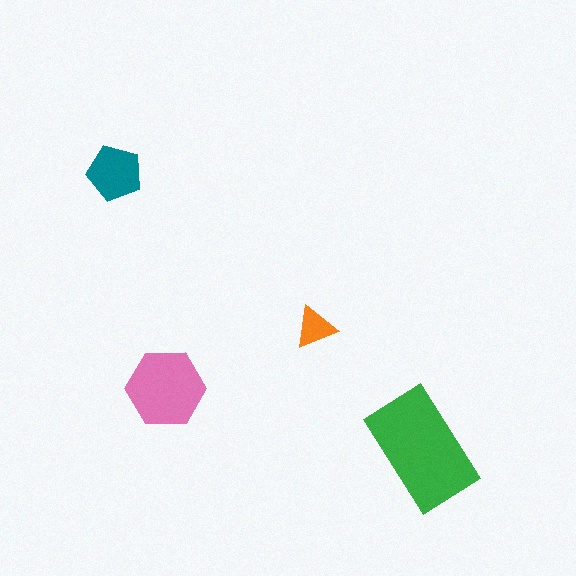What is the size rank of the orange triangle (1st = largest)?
4th.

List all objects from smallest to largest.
The orange triangle, the teal pentagon, the pink hexagon, the green rectangle.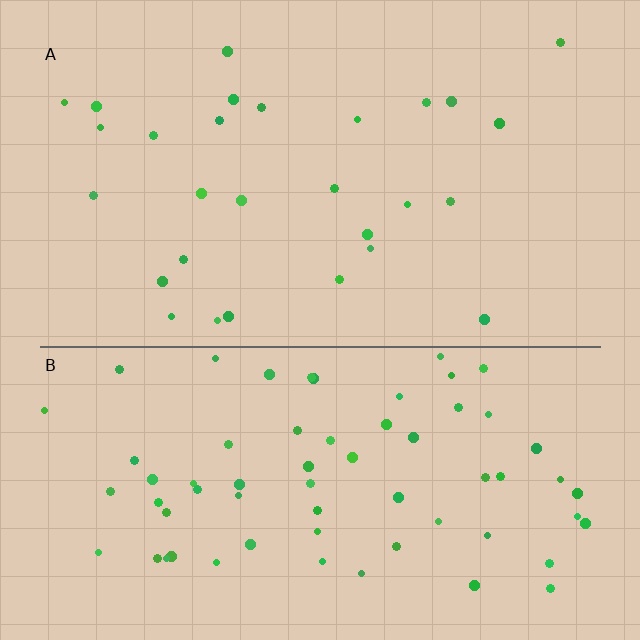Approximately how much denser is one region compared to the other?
Approximately 2.3× — region B over region A.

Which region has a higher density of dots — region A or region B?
B (the bottom).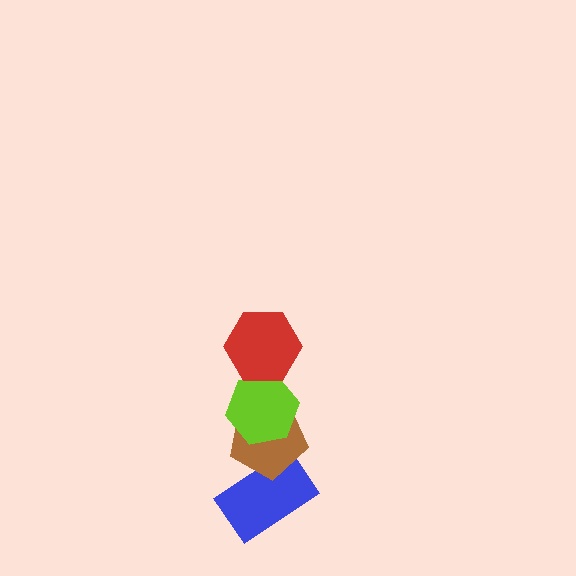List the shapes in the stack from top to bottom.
From top to bottom: the red hexagon, the lime hexagon, the brown pentagon, the blue rectangle.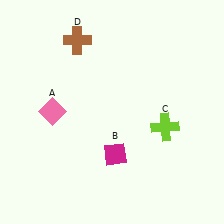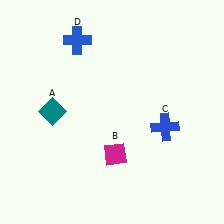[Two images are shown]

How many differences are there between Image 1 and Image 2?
There are 3 differences between the two images.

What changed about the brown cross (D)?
In Image 1, D is brown. In Image 2, it changed to blue.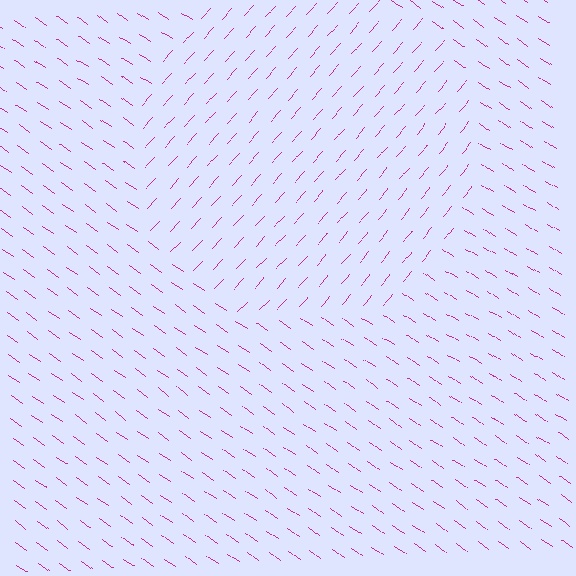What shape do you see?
I see a circle.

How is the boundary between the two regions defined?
The boundary is defined purely by a change in line orientation (approximately 82 degrees difference). All lines are the same color and thickness.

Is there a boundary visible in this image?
Yes, there is a texture boundary formed by a change in line orientation.